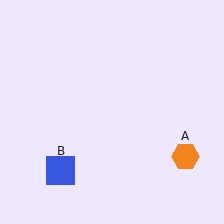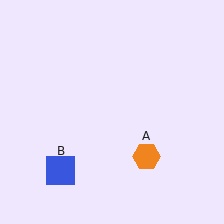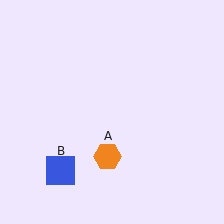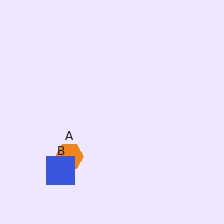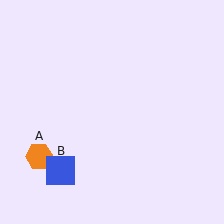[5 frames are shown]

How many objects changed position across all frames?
1 object changed position: orange hexagon (object A).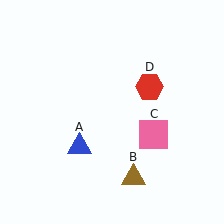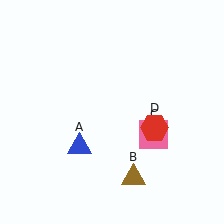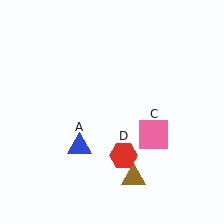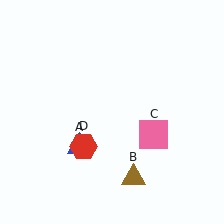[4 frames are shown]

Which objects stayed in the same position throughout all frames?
Blue triangle (object A) and brown triangle (object B) and pink square (object C) remained stationary.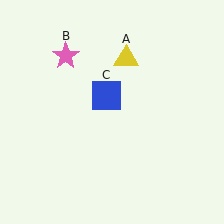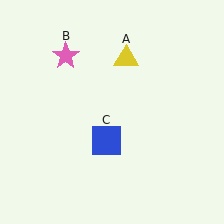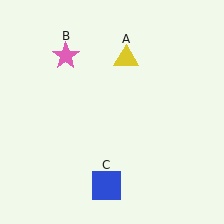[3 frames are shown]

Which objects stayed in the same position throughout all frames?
Yellow triangle (object A) and pink star (object B) remained stationary.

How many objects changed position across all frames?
1 object changed position: blue square (object C).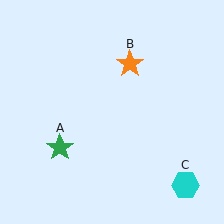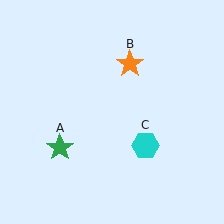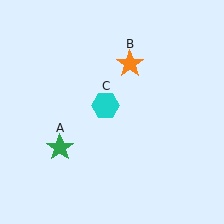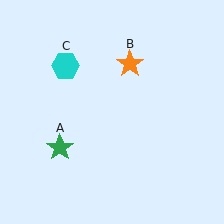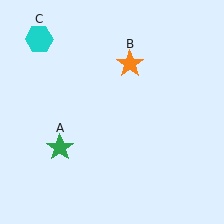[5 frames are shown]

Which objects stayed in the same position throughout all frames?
Green star (object A) and orange star (object B) remained stationary.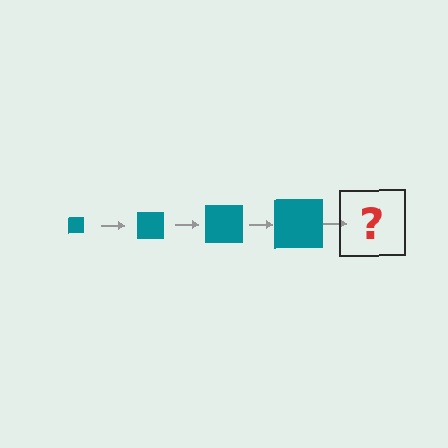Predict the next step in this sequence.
The next step is a teal square, larger than the previous one.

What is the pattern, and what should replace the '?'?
The pattern is that the square gets progressively larger each step. The '?' should be a teal square, larger than the previous one.